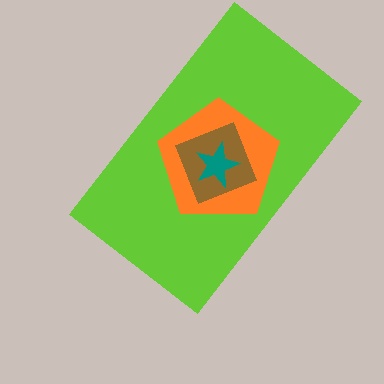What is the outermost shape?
The lime rectangle.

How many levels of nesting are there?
4.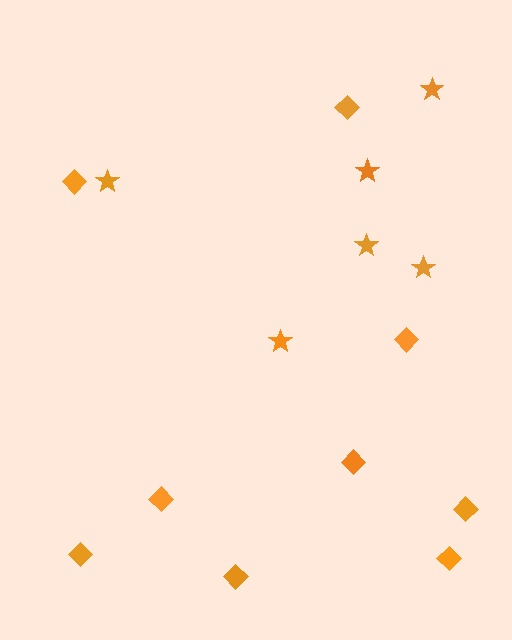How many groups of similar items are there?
There are 2 groups: one group of stars (6) and one group of diamonds (9).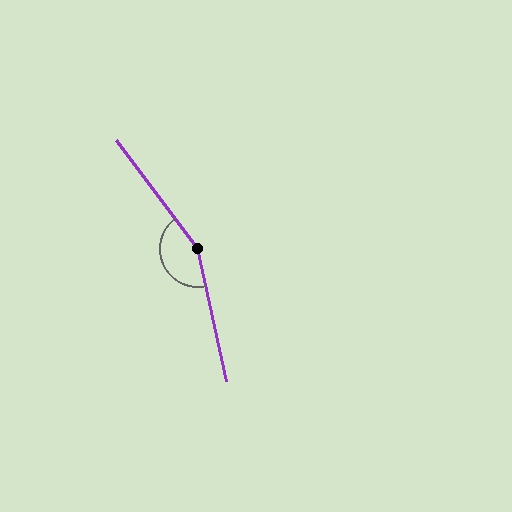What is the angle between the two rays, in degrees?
Approximately 155 degrees.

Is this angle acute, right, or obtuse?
It is obtuse.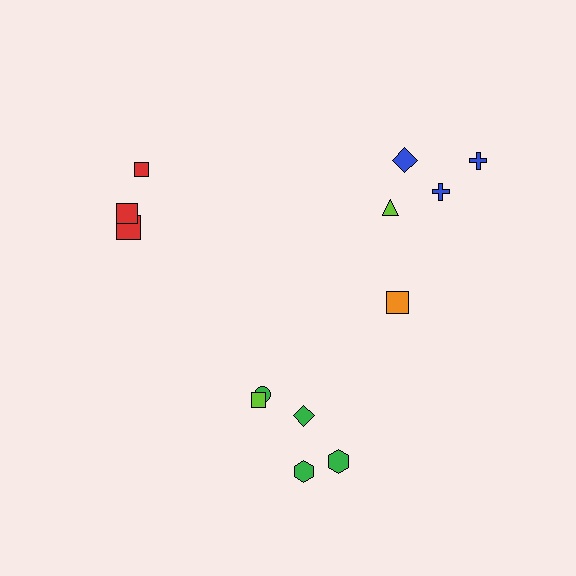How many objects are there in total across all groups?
There are 13 objects.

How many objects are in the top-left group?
There are 3 objects.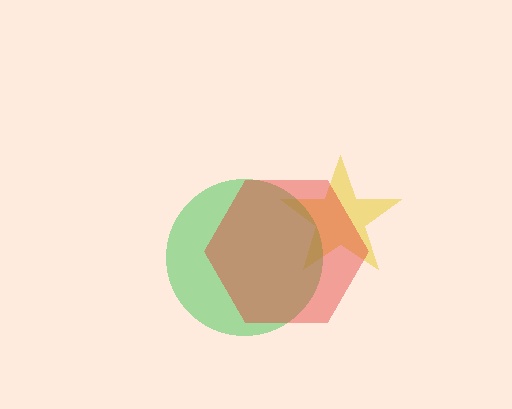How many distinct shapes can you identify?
There are 3 distinct shapes: a yellow star, a green circle, a red hexagon.